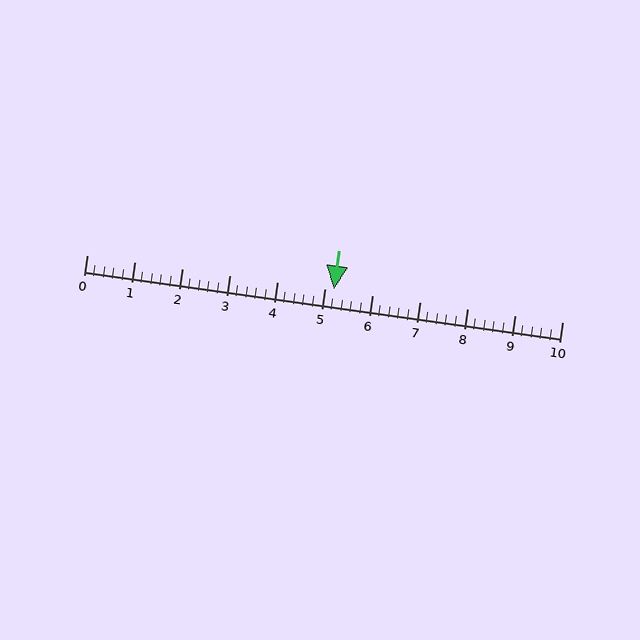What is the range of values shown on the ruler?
The ruler shows values from 0 to 10.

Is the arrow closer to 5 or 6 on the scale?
The arrow is closer to 5.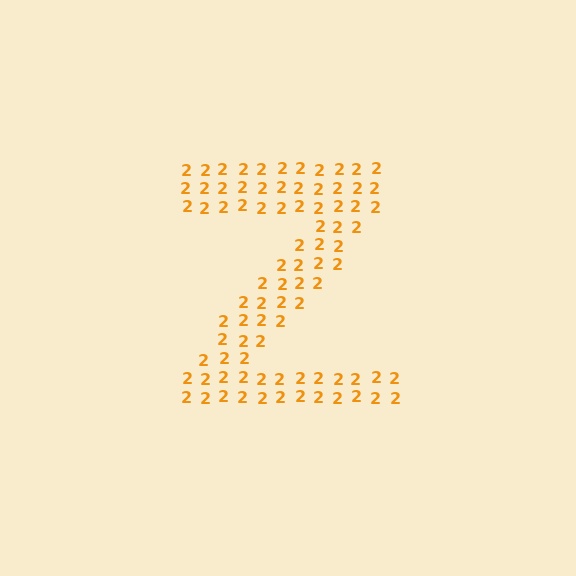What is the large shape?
The large shape is the letter Z.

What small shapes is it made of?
It is made of small digit 2's.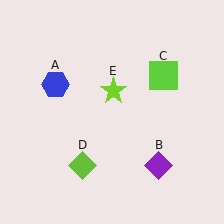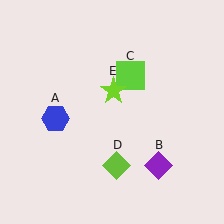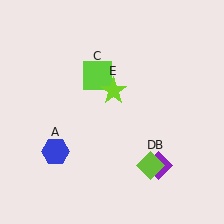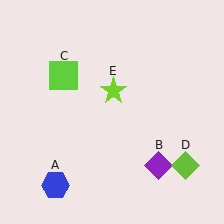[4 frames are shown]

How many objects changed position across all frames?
3 objects changed position: blue hexagon (object A), lime square (object C), lime diamond (object D).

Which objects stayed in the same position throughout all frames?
Purple diamond (object B) and lime star (object E) remained stationary.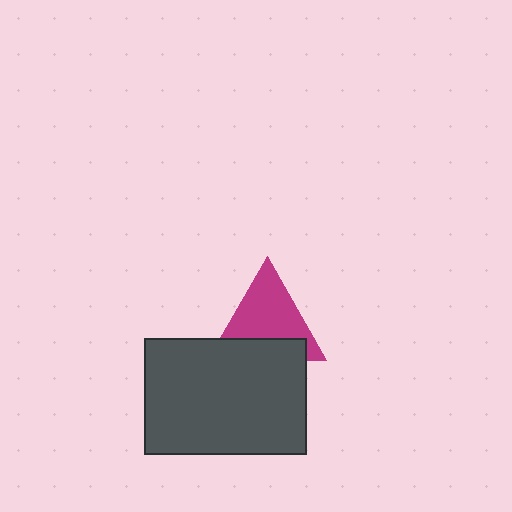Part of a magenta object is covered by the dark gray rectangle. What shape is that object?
It is a triangle.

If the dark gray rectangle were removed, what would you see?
You would see the complete magenta triangle.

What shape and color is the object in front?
The object in front is a dark gray rectangle.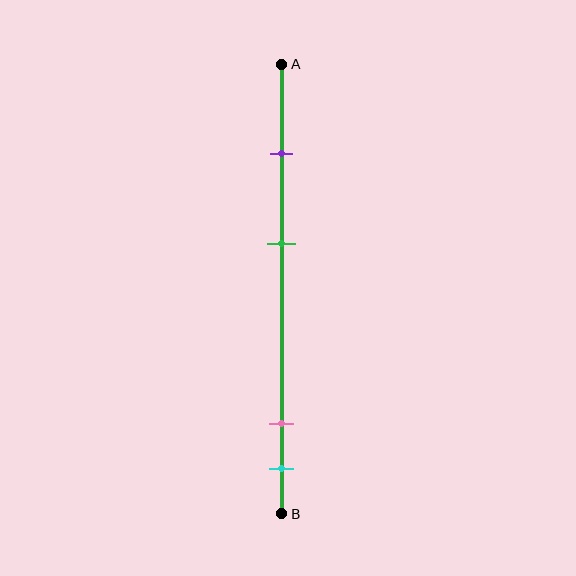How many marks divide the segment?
There are 4 marks dividing the segment.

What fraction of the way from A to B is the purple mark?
The purple mark is approximately 20% (0.2) of the way from A to B.